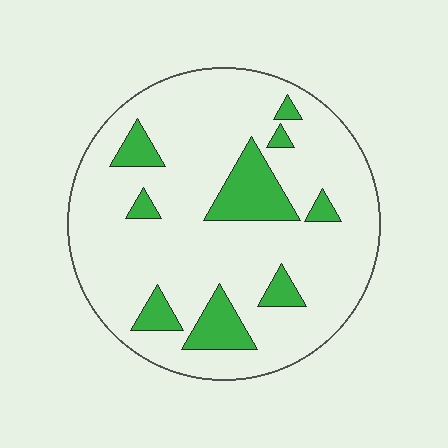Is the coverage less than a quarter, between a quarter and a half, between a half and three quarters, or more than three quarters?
Less than a quarter.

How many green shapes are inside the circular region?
9.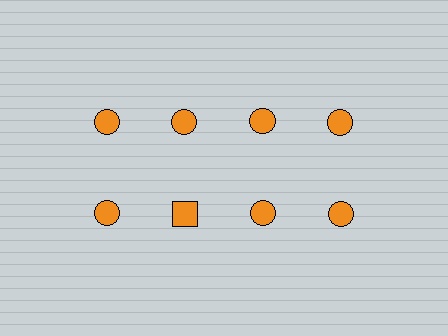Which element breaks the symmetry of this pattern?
The orange square in the second row, second from left column breaks the symmetry. All other shapes are orange circles.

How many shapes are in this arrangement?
There are 8 shapes arranged in a grid pattern.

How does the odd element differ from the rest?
It has a different shape: square instead of circle.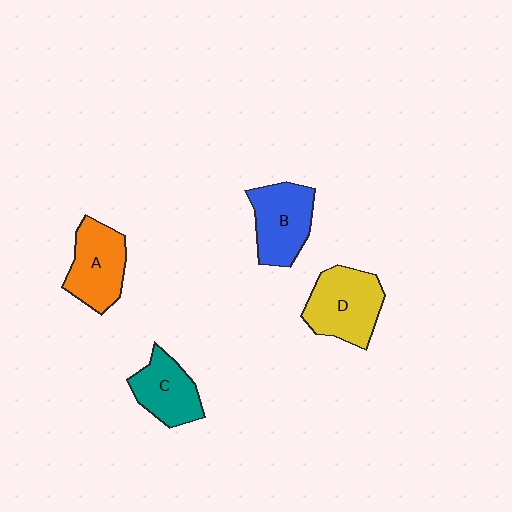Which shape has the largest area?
Shape D (yellow).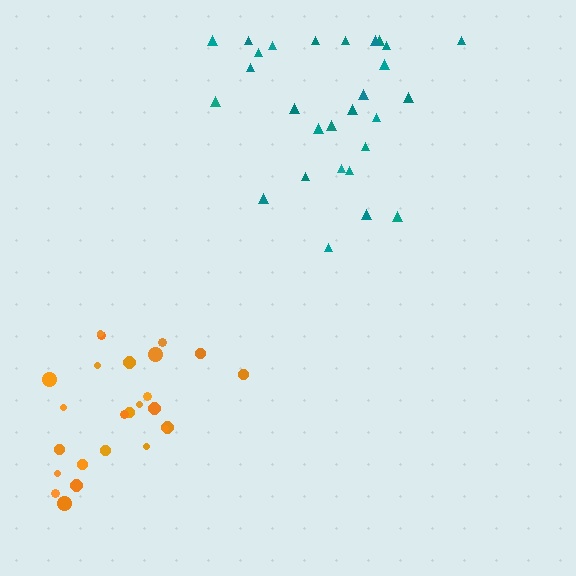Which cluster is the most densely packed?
Orange.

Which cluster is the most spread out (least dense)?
Teal.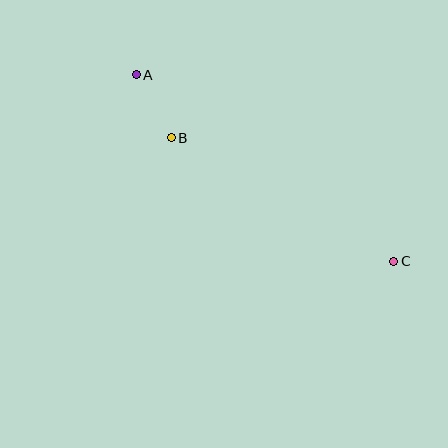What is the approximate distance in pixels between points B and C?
The distance between B and C is approximately 255 pixels.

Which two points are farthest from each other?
Points A and C are farthest from each other.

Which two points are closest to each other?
Points A and B are closest to each other.